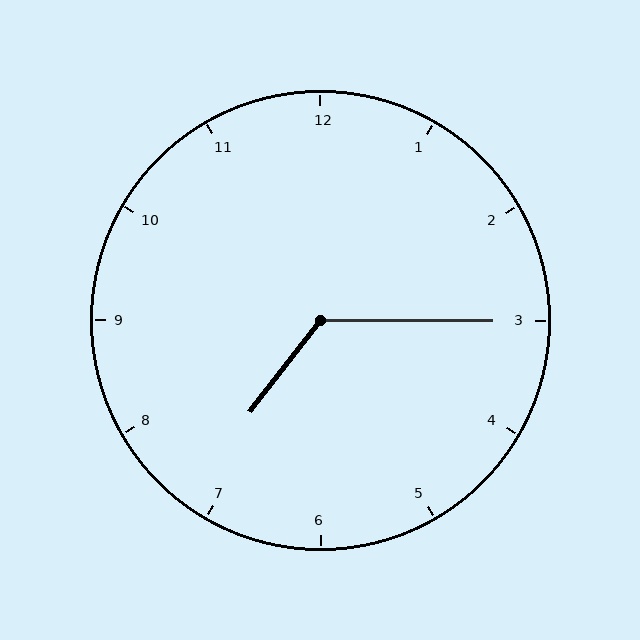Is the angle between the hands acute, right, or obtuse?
It is obtuse.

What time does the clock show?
7:15.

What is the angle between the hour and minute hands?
Approximately 128 degrees.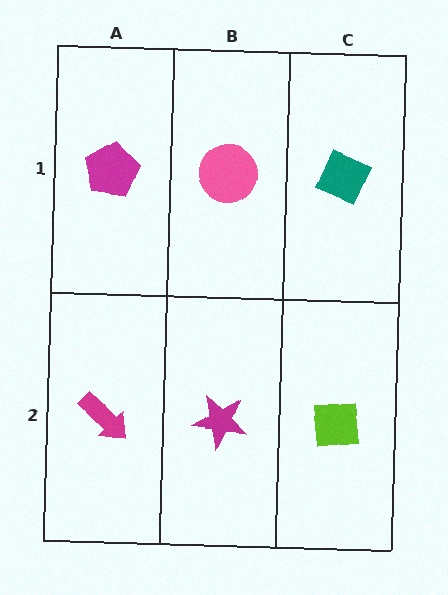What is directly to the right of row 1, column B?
A teal diamond.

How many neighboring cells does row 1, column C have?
2.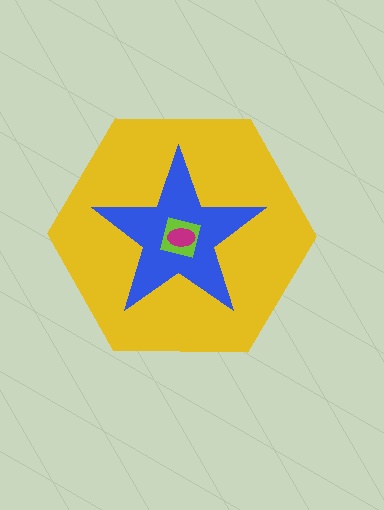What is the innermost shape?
The magenta ellipse.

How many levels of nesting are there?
4.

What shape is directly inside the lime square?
The magenta ellipse.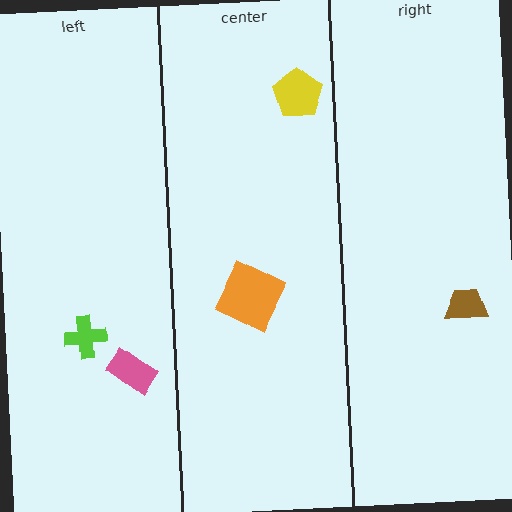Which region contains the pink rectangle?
The left region.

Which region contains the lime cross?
The left region.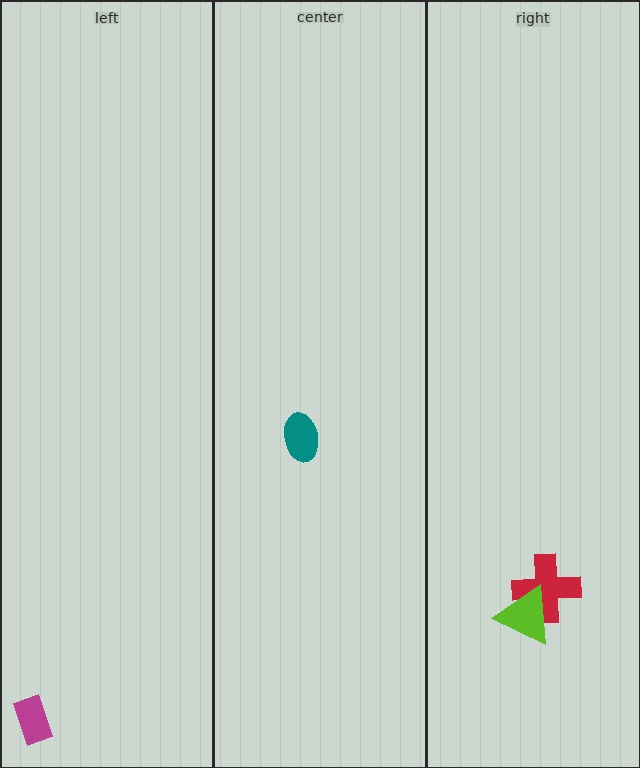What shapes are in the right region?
The red cross, the lime triangle.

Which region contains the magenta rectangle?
The left region.